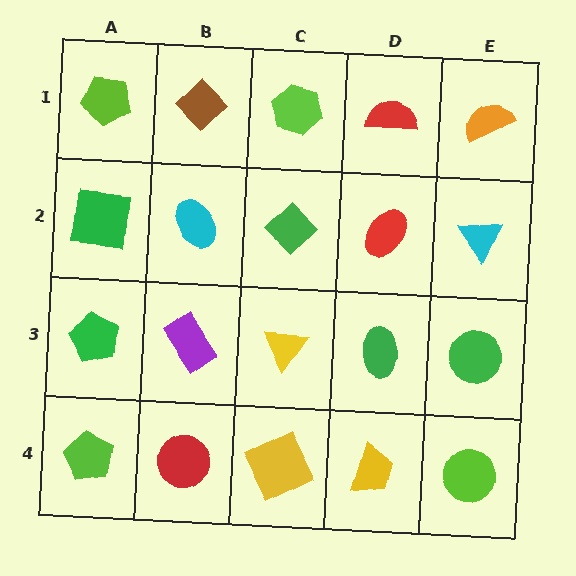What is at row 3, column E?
A green circle.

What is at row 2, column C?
A green diamond.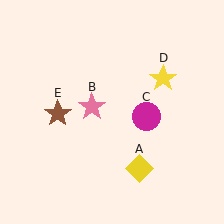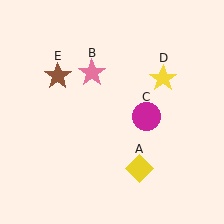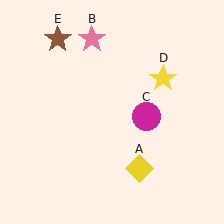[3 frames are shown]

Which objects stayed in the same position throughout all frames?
Yellow diamond (object A) and magenta circle (object C) and yellow star (object D) remained stationary.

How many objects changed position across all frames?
2 objects changed position: pink star (object B), brown star (object E).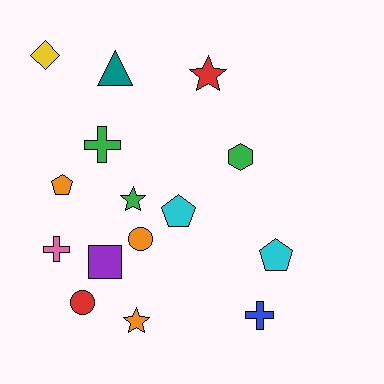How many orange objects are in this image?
There are 3 orange objects.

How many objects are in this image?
There are 15 objects.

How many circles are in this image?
There are 2 circles.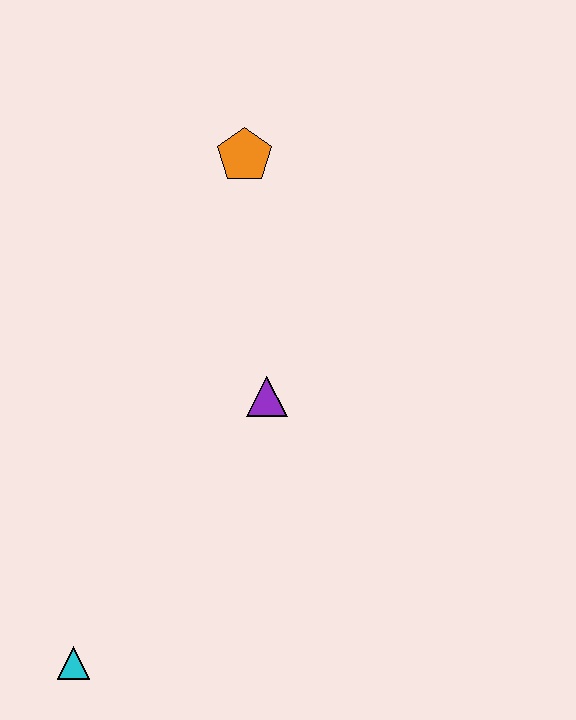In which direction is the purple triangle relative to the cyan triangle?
The purple triangle is above the cyan triangle.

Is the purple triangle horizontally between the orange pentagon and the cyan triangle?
No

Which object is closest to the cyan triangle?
The purple triangle is closest to the cyan triangle.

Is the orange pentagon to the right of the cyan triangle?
Yes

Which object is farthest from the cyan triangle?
The orange pentagon is farthest from the cyan triangle.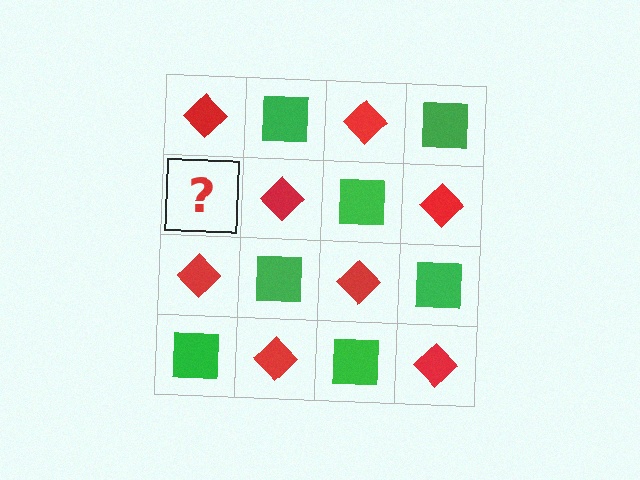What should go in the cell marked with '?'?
The missing cell should contain a green square.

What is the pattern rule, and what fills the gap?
The rule is that it alternates red diamond and green square in a checkerboard pattern. The gap should be filled with a green square.